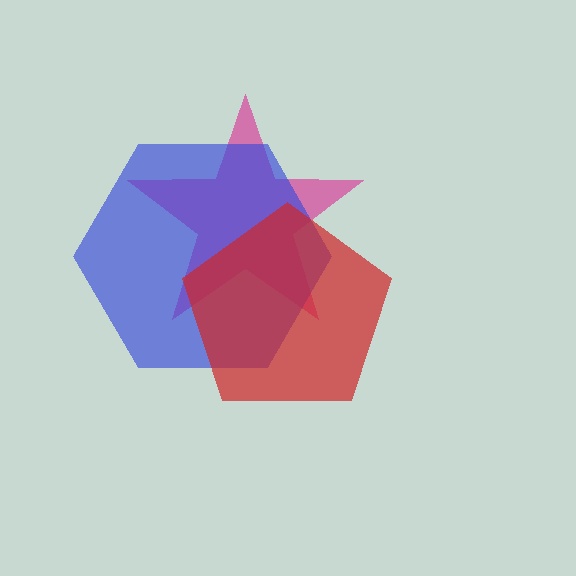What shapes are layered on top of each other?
The layered shapes are: a magenta star, a blue hexagon, a red pentagon.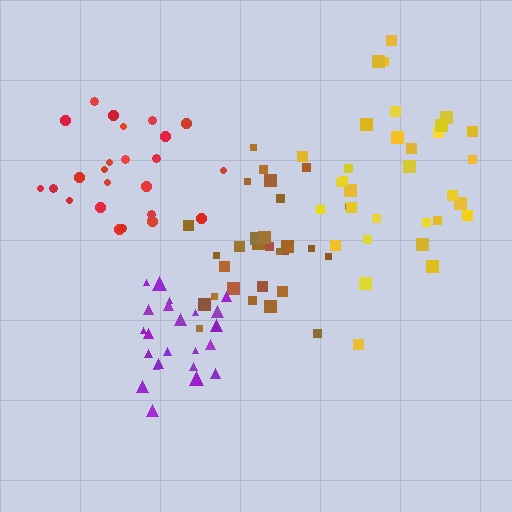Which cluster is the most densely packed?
Purple.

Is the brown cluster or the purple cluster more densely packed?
Purple.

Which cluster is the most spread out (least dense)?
Yellow.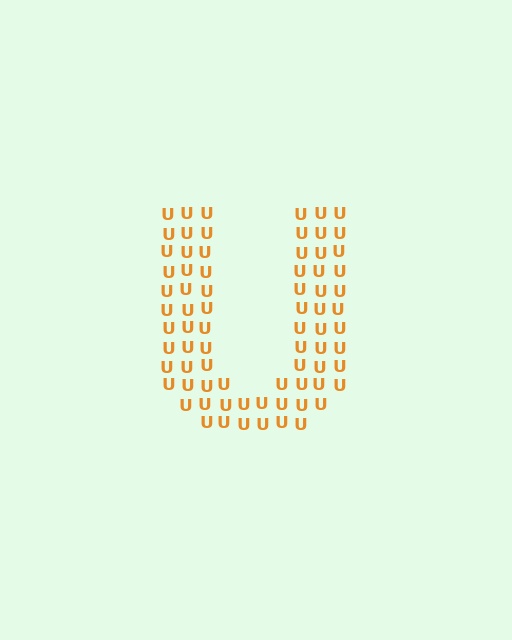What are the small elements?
The small elements are letter U's.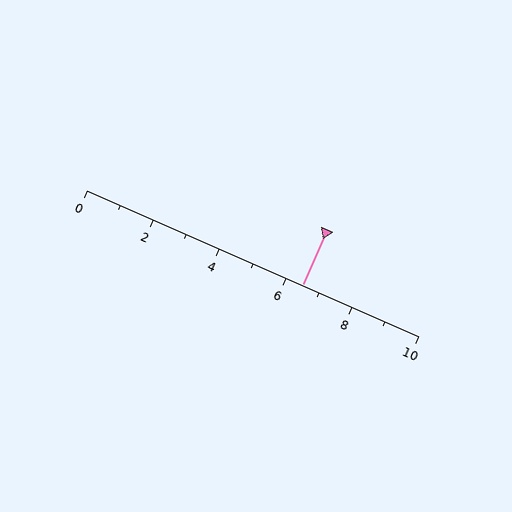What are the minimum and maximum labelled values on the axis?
The axis runs from 0 to 10.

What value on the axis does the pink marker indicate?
The marker indicates approximately 6.5.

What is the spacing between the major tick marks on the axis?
The major ticks are spaced 2 apart.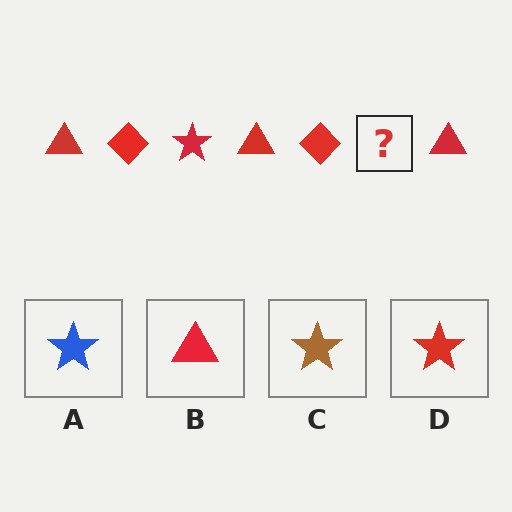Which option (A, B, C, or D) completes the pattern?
D.